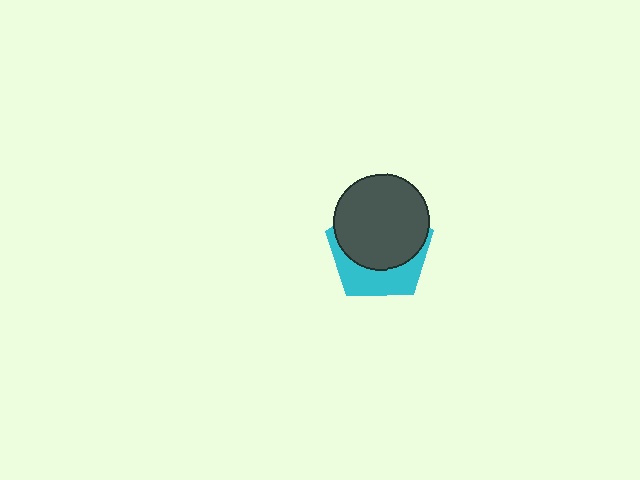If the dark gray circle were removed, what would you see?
You would see the complete cyan pentagon.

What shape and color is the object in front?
The object in front is a dark gray circle.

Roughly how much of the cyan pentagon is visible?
A small part of it is visible (roughly 37%).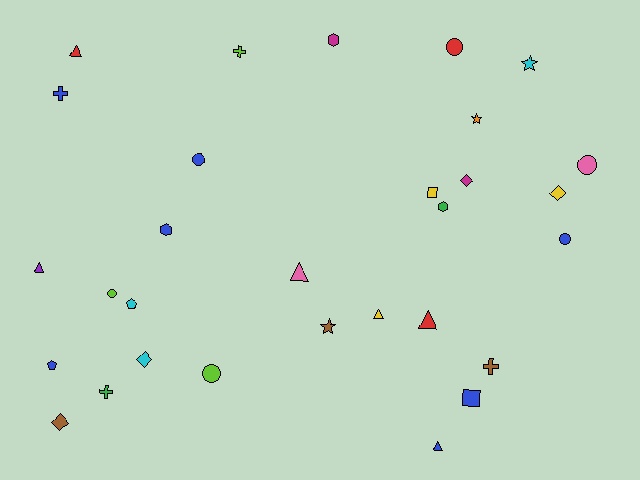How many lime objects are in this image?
There are 3 lime objects.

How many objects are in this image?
There are 30 objects.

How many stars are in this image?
There are 3 stars.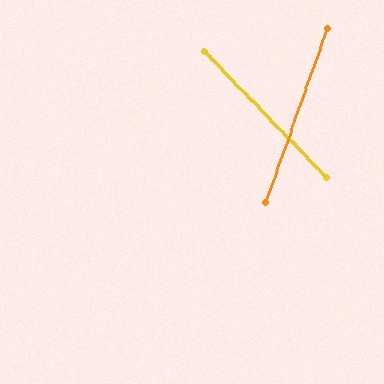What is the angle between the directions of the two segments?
Approximately 64 degrees.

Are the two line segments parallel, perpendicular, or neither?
Neither parallel nor perpendicular — they differ by about 64°.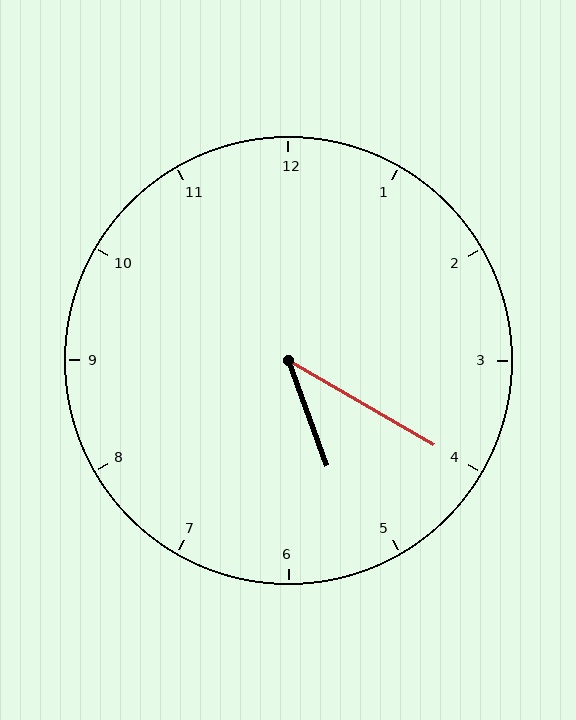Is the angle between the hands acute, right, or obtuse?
It is acute.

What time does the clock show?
5:20.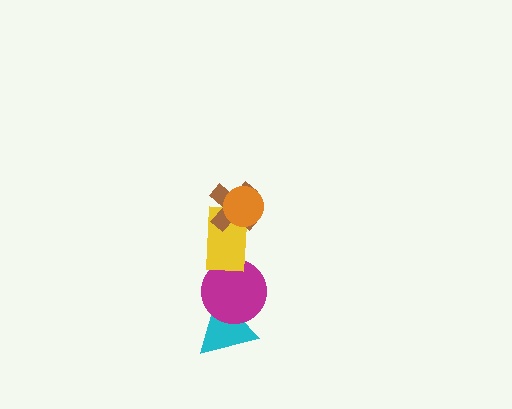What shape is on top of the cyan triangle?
The magenta circle is on top of the cyan triangle.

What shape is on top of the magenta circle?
The yellow rectangle is on top of the magenta circle.